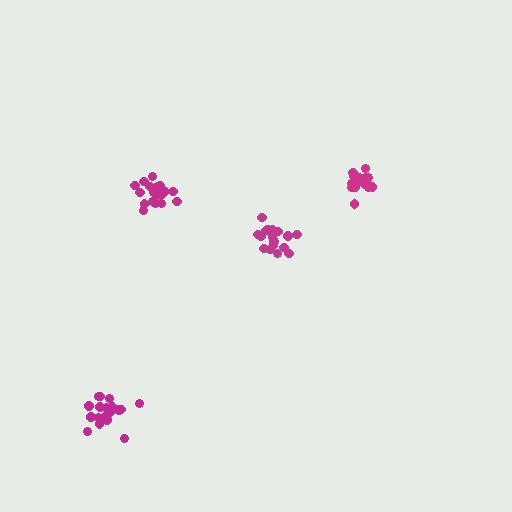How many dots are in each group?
Group 1: 19 dots, Group 2: 15 dots, Group 3: 19 dots, Group 4: 19 dots (72 total).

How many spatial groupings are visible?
There are 4 spatial groupings.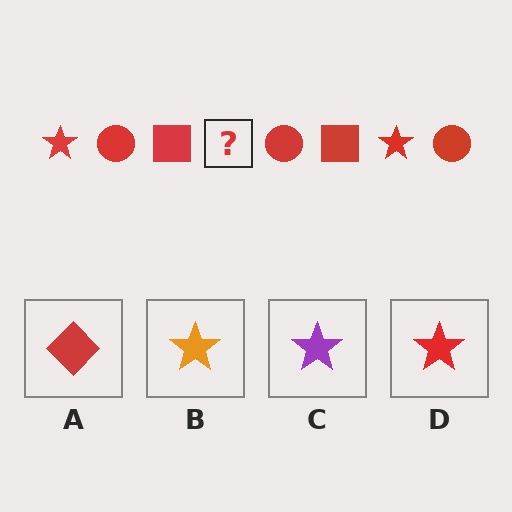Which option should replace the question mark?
Option D.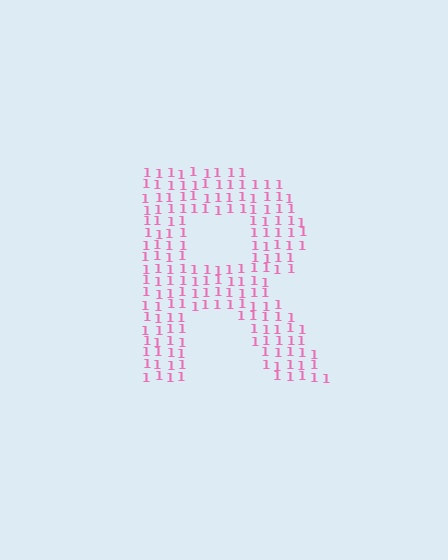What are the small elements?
The small elements are digit 1's.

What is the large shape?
The large shape is the letter R.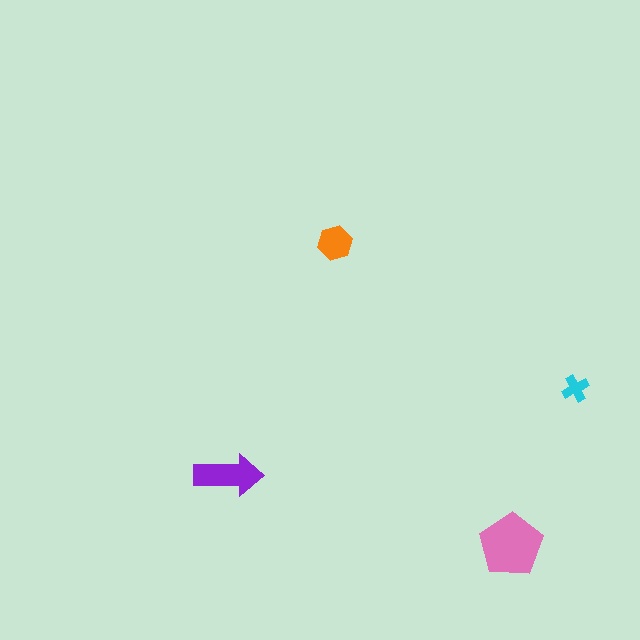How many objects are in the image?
There are 4 objects in the image.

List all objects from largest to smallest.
The pink pentagon, the purple arrow, the orange hexagon, the cyan cross.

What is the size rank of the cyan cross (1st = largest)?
4th.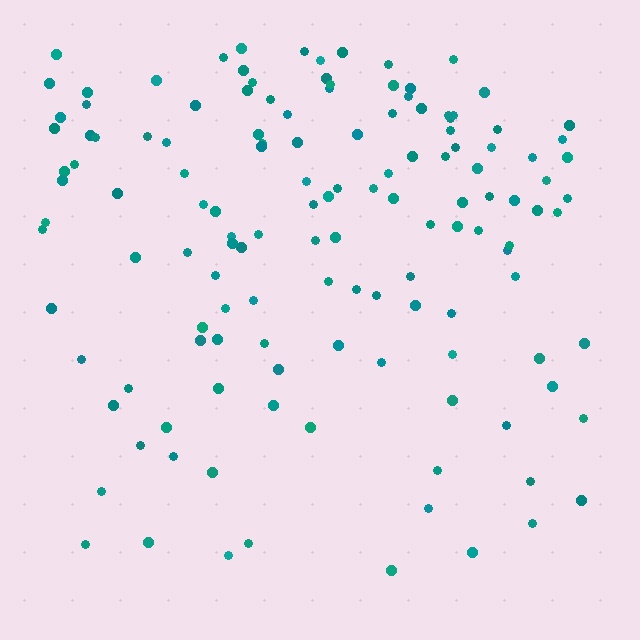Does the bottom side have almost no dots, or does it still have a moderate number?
Still a moderate number, just noticeably fewer than the top.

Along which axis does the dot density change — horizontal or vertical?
Vertical.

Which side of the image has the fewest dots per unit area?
The bottom.